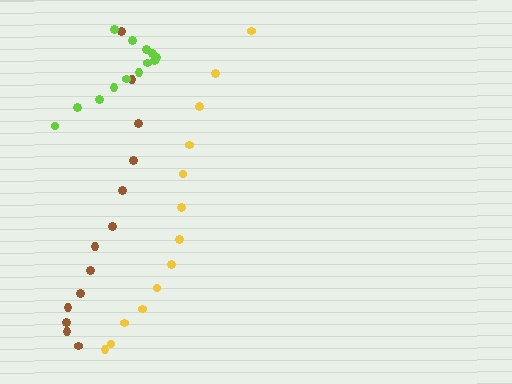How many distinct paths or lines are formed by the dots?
There are 3 distinct paths.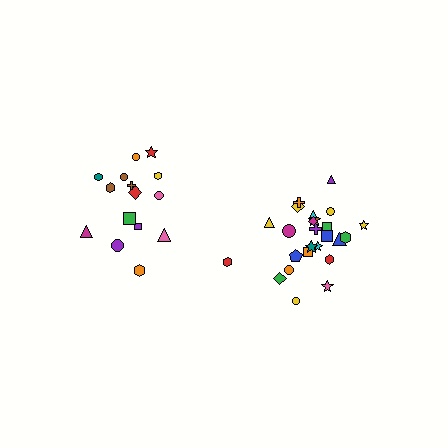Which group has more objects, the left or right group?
The right group.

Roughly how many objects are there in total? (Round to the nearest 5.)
Roughly 40 objects in total.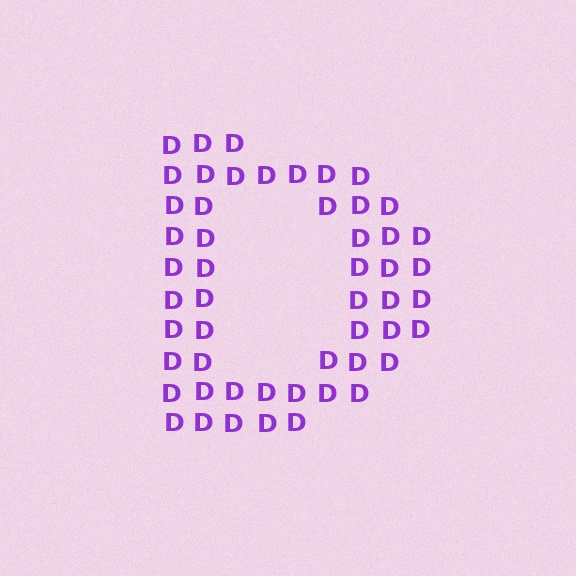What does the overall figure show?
The overall figure shows the letter D.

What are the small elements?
The small elements are letter D's.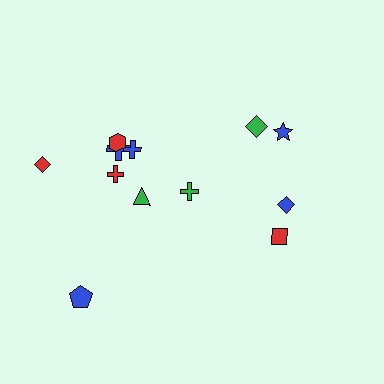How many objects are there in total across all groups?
There are 12 objects.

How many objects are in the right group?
There are 4 objects.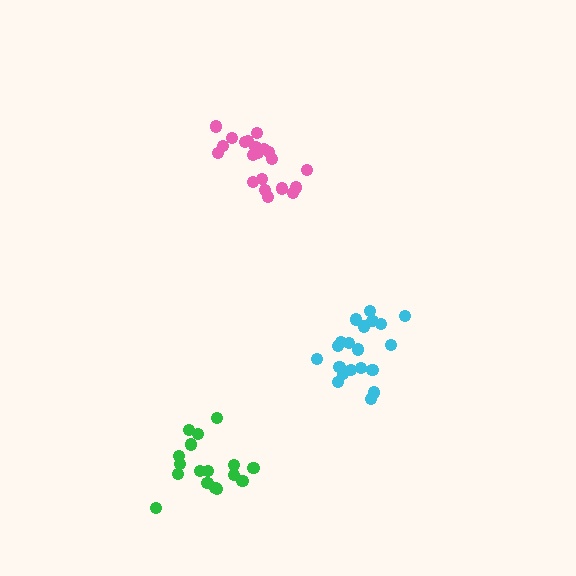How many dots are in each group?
Group 1: 17 dots, Group 2: 21 dots, Group 3: 20 dots (58 total).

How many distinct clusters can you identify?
There are 3 distinct clusters.